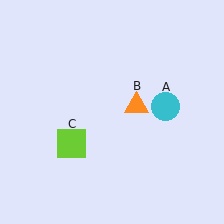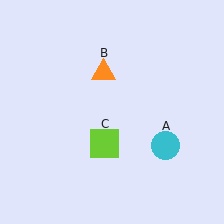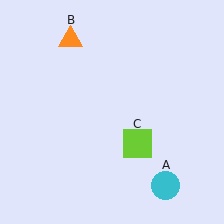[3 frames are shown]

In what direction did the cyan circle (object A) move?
The cyan circle (object A) moved down.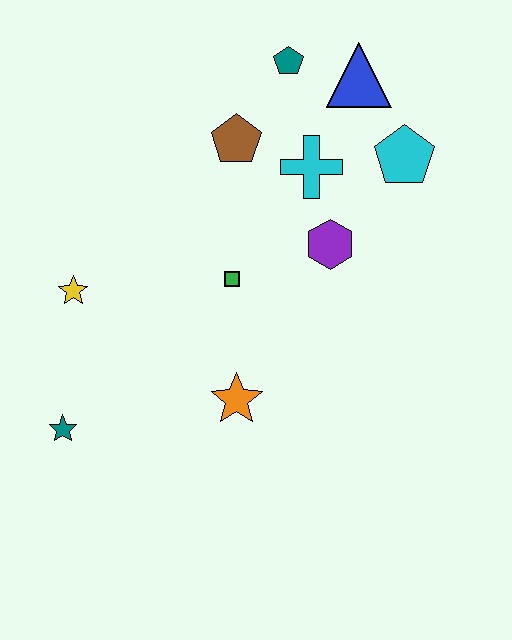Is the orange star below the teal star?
No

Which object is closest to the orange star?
The green square is closest to the orange star.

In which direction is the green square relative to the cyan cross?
The green square is below the cyan cross.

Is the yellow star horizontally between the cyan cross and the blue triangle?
No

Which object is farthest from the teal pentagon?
The teal star is farthest from the teal pentagon.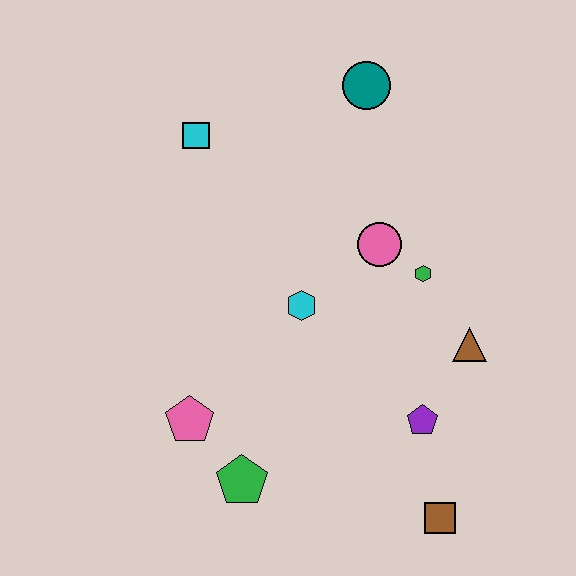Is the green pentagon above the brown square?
Yes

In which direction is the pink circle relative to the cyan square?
The pink circle is to the right of the cyan square.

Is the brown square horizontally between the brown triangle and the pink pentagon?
Yes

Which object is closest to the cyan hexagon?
The pink circle is closest to the cyan hexagon.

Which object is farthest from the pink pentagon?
The teal circle is farthest from the pink pentagon.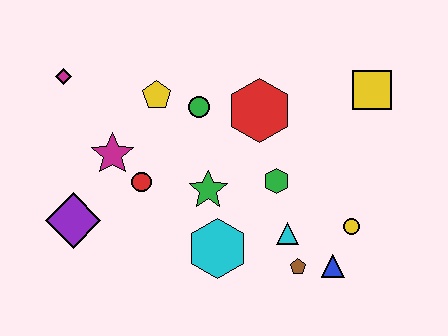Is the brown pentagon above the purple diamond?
No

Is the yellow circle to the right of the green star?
Yes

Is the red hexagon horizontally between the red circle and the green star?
No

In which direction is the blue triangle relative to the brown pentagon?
The blue triangle is to the right of the brown pentagon.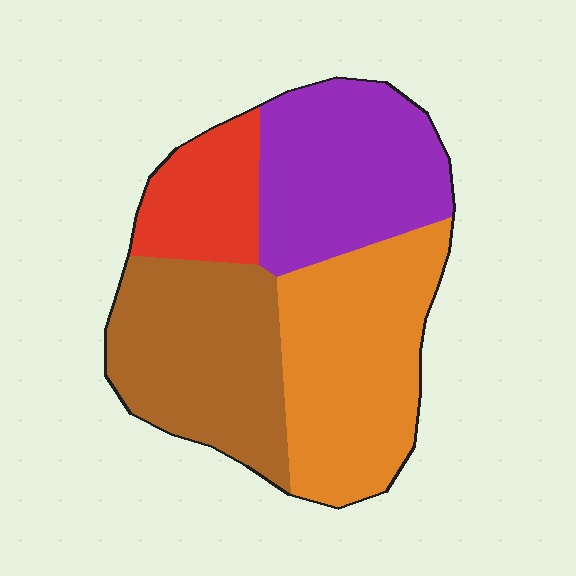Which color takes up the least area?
Red, at roughly 15%.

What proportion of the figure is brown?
Brown covers 28% of the figure.